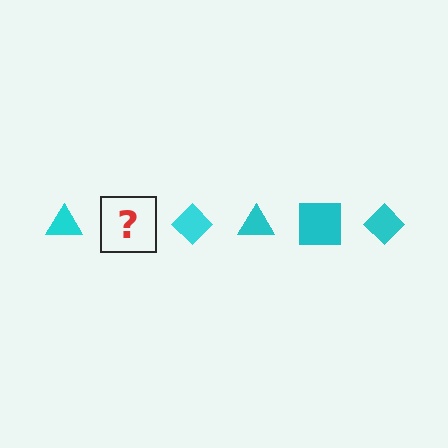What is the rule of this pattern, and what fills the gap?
The rule is that the pattern cycles through triangle, square, diamond shapes in cyan. The gap should be filled with a cyan square.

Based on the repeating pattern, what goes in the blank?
The blank should be a cyan square.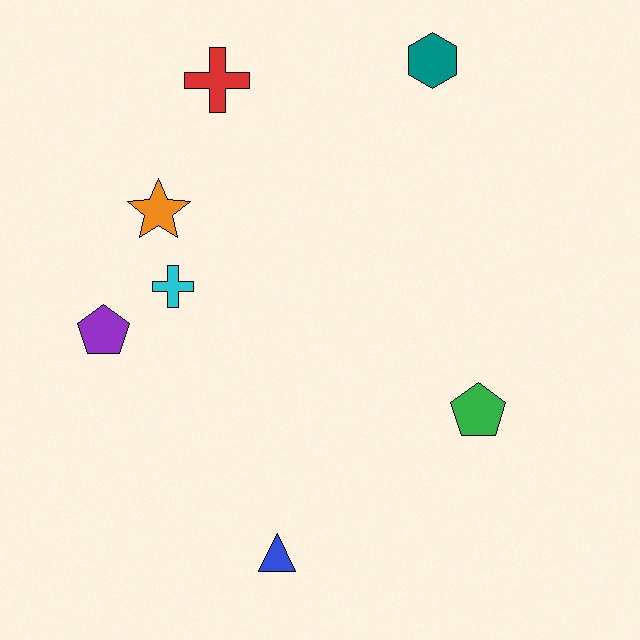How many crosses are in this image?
There are 2 crosses.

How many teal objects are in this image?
There is 1 teal object.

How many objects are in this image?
There are 7 objects.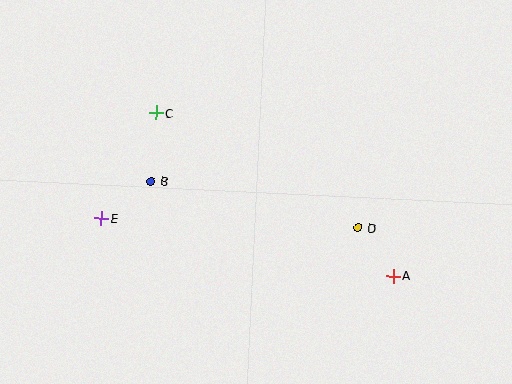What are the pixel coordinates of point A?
Point A is at (394, 276).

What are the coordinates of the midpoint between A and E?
The midpoint between A and E is at (247, 247).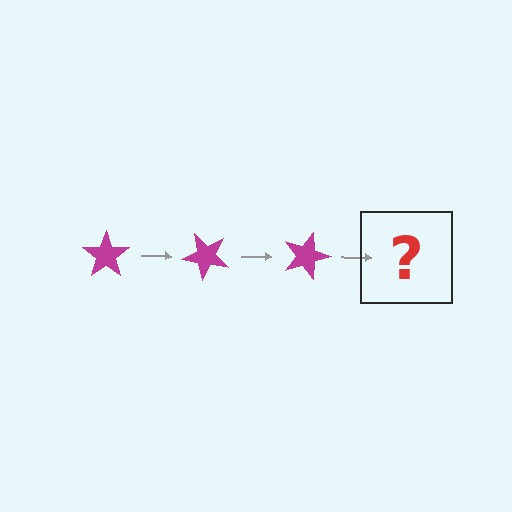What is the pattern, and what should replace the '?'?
The pattern is that the star rotates 45 degrees each step. The '?' should be a magenta star rotated 135 degrees.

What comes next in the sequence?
The next element should be a magenta star rotated 135 degrees.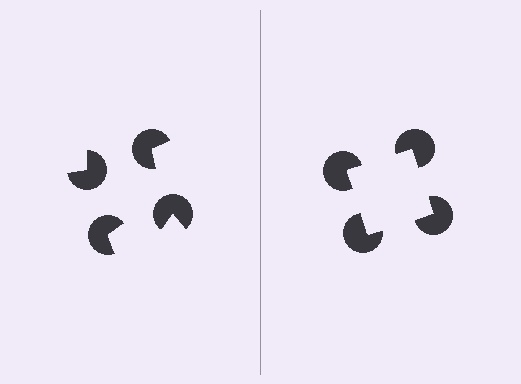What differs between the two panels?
The pac-man discs are positioned identically on both sides; only the wedge orientations differ. On the right they align to a square; on the left they are misaligned.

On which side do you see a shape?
An illusory square appears on the right side. On the left side the wedge cuts are rotated, so no coherent shape forms.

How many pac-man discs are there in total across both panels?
8 — 4 on each side.